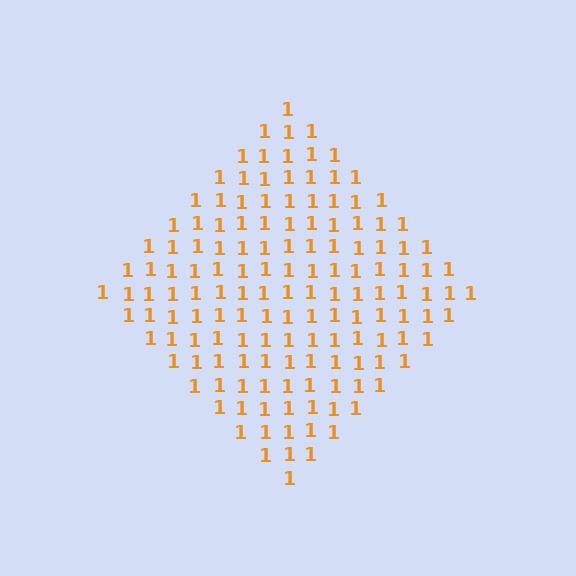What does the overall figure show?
The overall figure shows a diamond.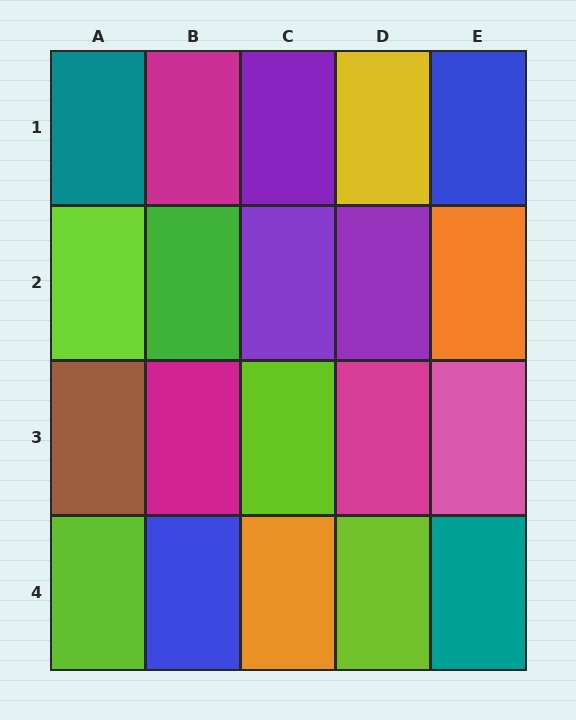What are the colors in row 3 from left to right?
Brown, magenta, lime, magenta, pink.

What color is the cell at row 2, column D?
Purple.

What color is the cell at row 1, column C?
Purple.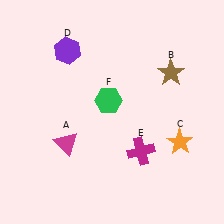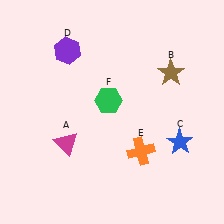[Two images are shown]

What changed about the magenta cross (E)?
In Image 1, E is magenta. In Image 2, it changed to orange.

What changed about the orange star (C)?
In Image 1, C is orange. In Image 2, it changed to blue.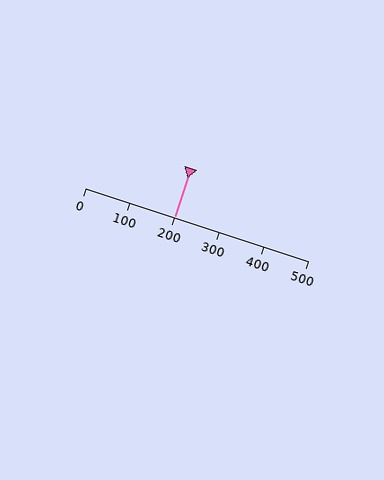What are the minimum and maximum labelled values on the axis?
The axis runs from 0 to 500.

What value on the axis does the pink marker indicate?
The marker indicates approximately 200.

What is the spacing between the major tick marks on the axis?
The major ticks are spaced 100 apart.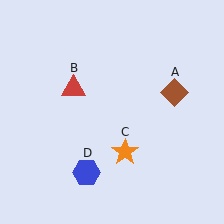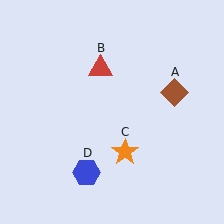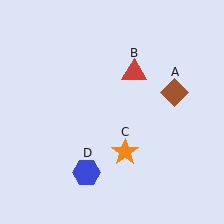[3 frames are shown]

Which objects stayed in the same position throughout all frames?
Brown diamond (object A) and orange star (object C) and blue hexagon (object D) remained stationary.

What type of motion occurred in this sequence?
The red triangle (object B) rotated clockwise around the center of the scene.